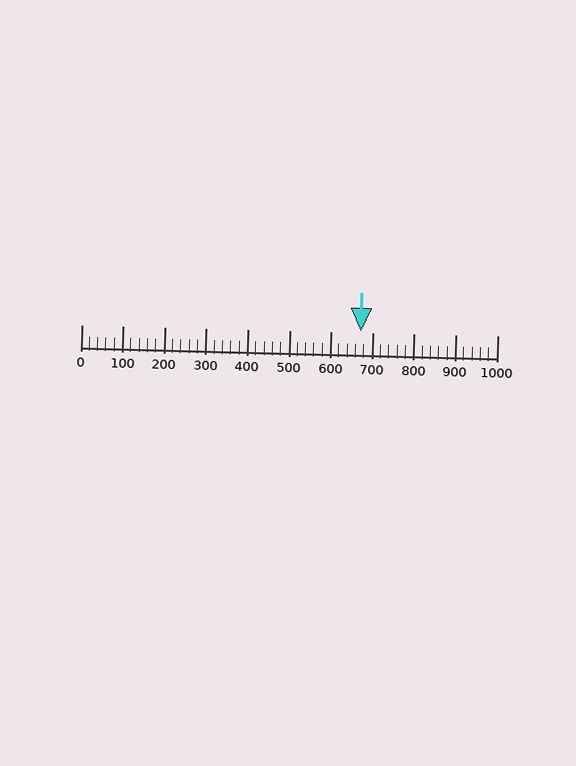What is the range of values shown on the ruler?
The ruler shows values from 0 to 1000.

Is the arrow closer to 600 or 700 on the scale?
The arrow is closer to 700.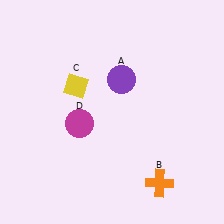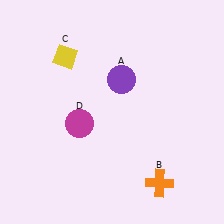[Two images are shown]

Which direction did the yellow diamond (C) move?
The yellow diamond (C) moved up.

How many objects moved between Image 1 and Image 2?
1 object moved between the two images.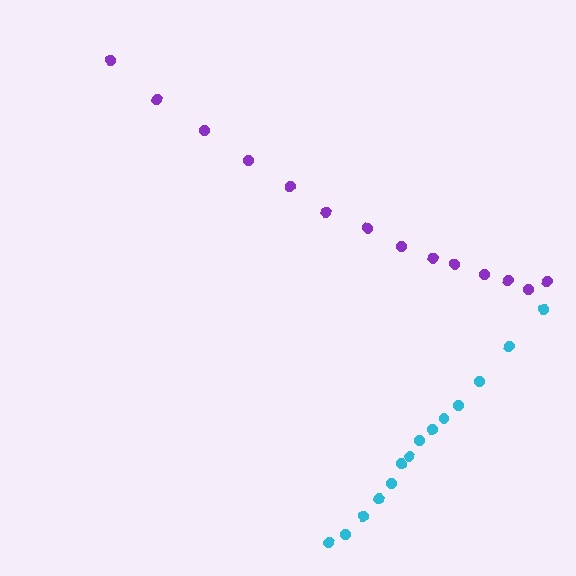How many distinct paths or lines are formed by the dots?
There are 2 distinct paths.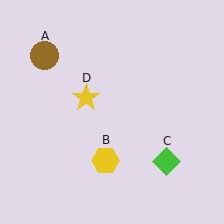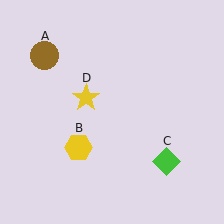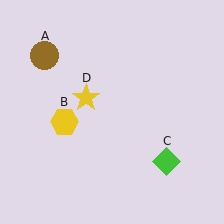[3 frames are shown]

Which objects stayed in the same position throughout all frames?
Brown circle (object A) and green diamond (object C) and yellow star (object D) remained stationary.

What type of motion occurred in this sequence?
The yellow hexagon (object B) rotated clockwise around the center of the scene.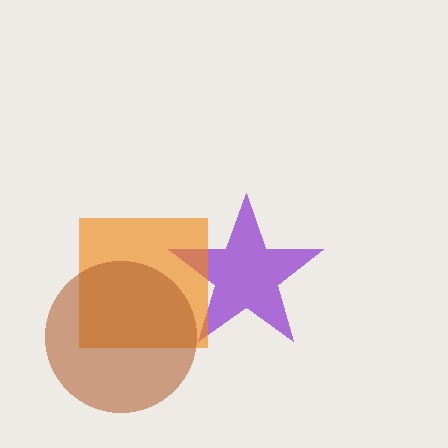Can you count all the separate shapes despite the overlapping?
Yes, there are 3 separate shapes.